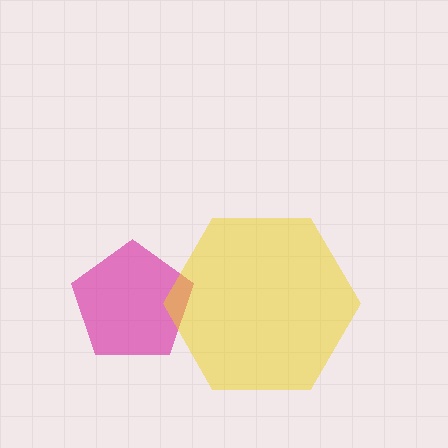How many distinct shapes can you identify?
There are 2 distinct shapes: a magenta pentagon, a yellow hexagon.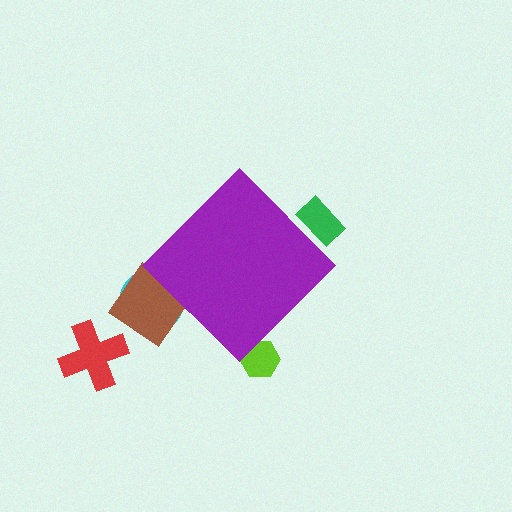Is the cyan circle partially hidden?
Yes, the cyan circle is partially hidden behind the purple diamond.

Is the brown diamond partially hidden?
Yes, the brown diamond is partially hidden behind the purple diamond.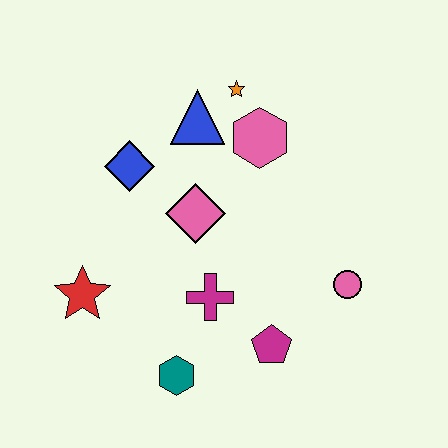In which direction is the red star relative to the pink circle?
The red star is to the left of the pink circle.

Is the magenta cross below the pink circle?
Yes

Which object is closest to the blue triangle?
The orange star is closest to the blue triangle.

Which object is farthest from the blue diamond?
The pink circle is farthest from the blue diamond.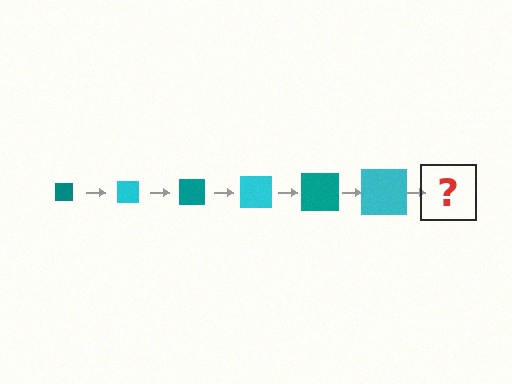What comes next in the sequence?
The next element should be a teal square, larger than the previous one.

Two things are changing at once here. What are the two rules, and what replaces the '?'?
The two rules are that the square grows larger each step and the color cycles through teal and cyan. The '?' should be a teal square, larger than the previous one.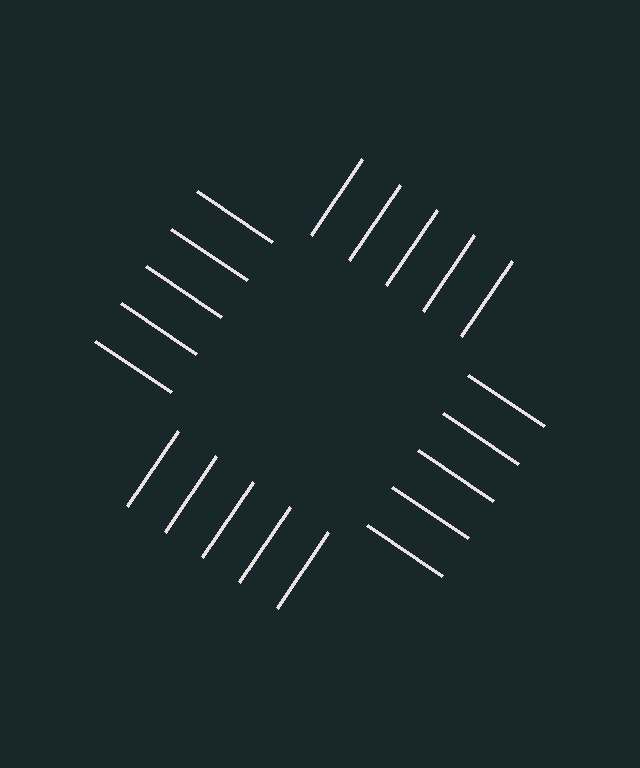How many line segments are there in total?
20 — 5 along each of the 4 edges.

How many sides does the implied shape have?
4 sides — the line-ends trace a square.